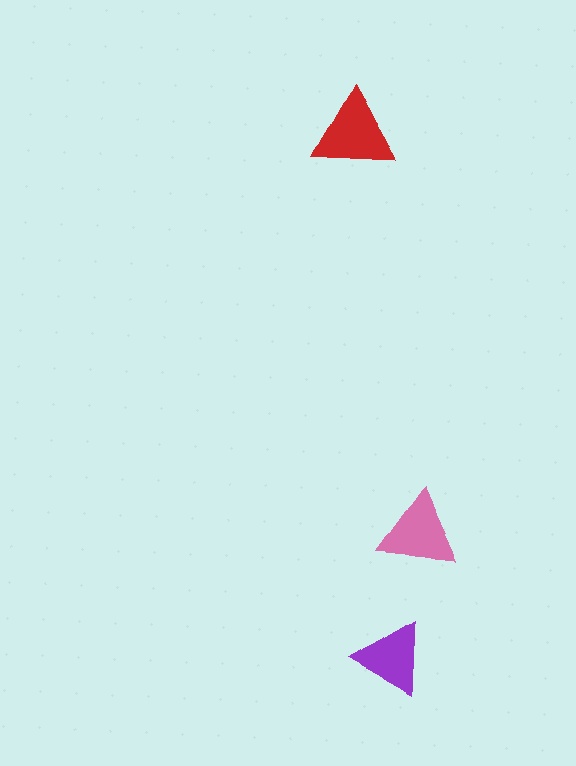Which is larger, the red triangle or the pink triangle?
The red one.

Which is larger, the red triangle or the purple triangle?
The red one.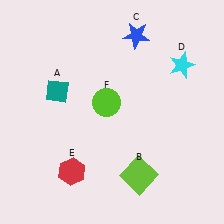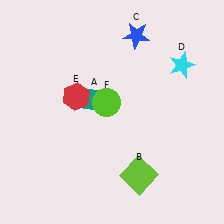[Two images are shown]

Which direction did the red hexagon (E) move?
The red hexagon (E) moved up.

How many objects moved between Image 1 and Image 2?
2 objects moved between the two images.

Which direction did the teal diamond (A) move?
The teal diamond (A) moved right.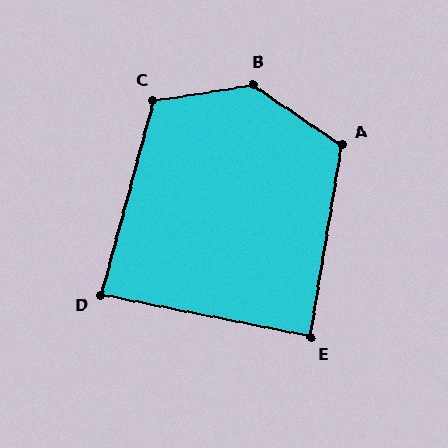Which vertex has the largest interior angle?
B, at approximately 137 degrees.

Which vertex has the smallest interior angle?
D, at approximately 86 degrees.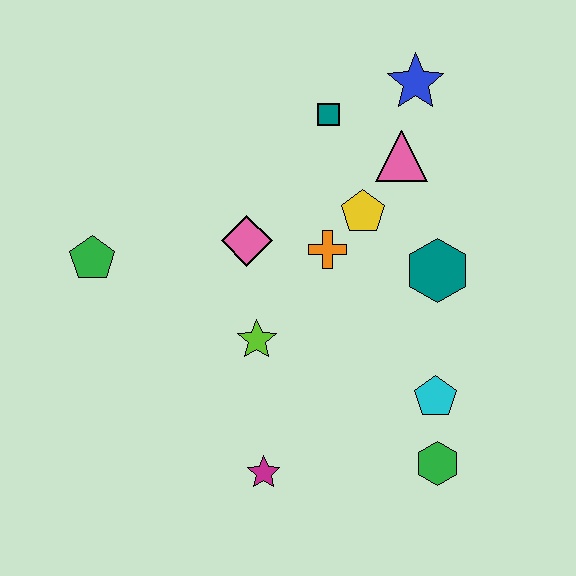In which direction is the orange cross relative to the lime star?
The orange cross is above the lime star.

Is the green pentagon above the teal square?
No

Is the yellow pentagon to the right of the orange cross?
Yes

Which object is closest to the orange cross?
The yellow pentagon is closest to the orange cross.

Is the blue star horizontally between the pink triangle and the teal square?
No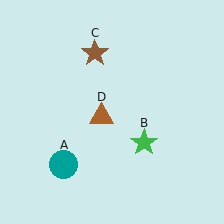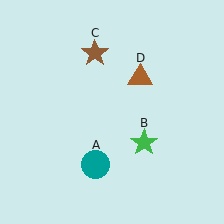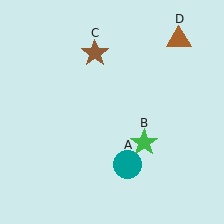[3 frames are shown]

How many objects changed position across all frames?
2 objects changed position: teal circle (object A), brown triangle (object D).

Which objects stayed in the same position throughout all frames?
Green star (object B) and brown star (object C) remained stationary.